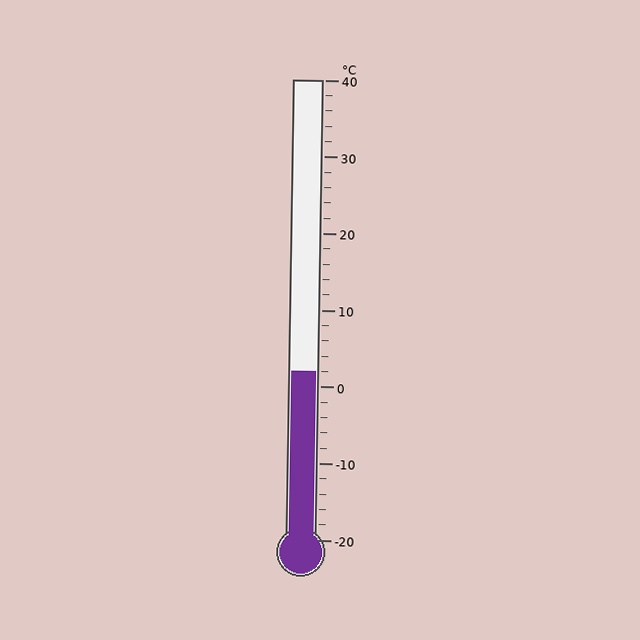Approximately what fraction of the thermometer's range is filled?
The thermometer is filled to approximately 35% of its range.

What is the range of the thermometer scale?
The thermometer scale ranges from -20°C to 40°C.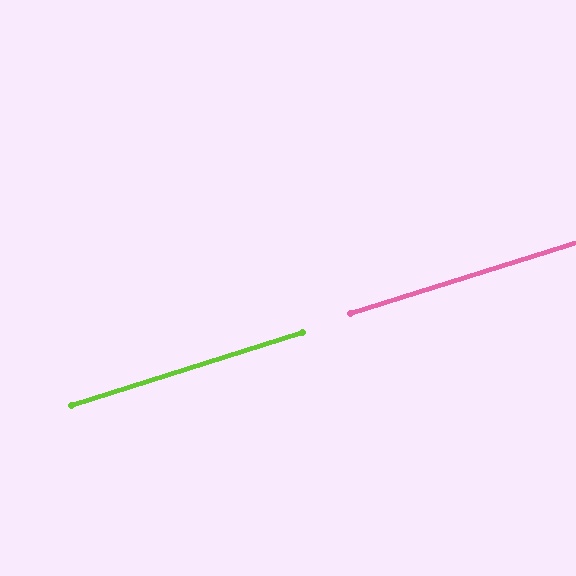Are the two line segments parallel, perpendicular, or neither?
Parallel — their directions differ by only 0.4°.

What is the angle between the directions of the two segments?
Approximately 0 degrees.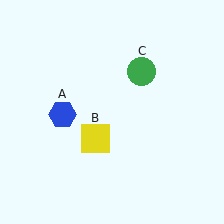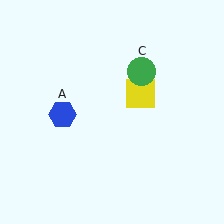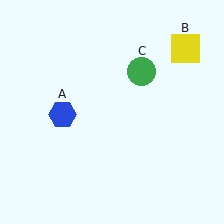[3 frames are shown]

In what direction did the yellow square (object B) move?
The yellow square (object B) moved up and to the right.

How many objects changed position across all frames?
1 object changed position: yellow square (object B).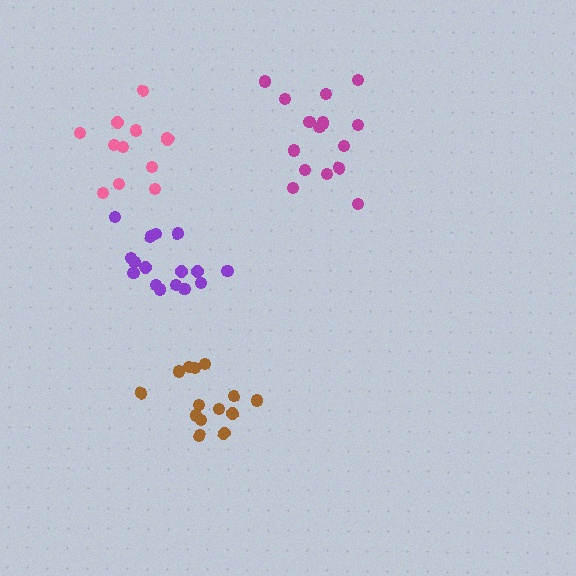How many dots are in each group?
Group 1: 16 dots, Group 2: 12 dots, Group 3: 14 dots, Group 4: 16 dots (58 total).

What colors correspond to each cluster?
The clusters are colored: magenta, pink, brown, purple.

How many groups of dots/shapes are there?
There are 4 groups.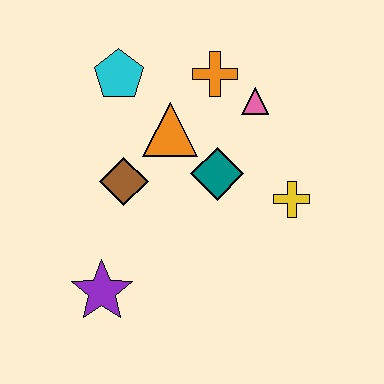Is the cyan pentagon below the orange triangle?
No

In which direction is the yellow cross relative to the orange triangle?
The yellow cross is to the right of the orange triangle.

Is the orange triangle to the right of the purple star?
Yes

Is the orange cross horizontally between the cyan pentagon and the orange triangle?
No